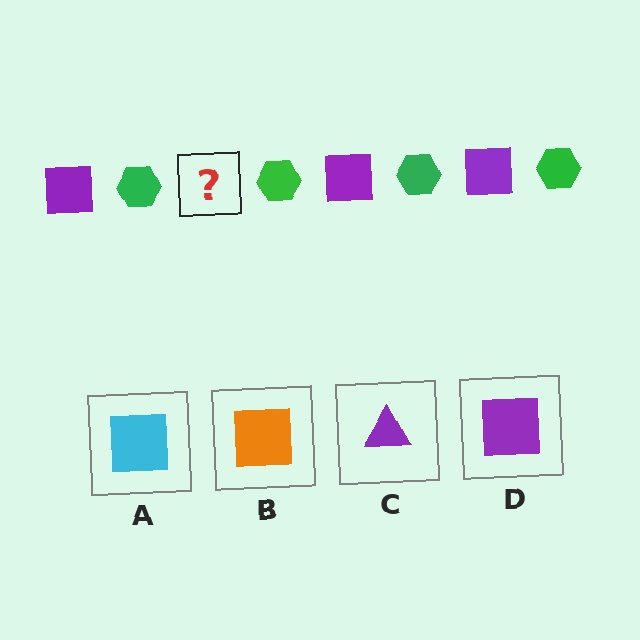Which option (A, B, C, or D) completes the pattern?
D.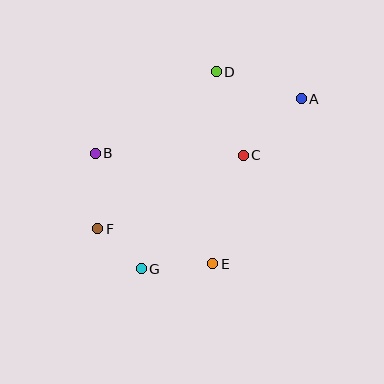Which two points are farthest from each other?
Points A and F are farthest from each other.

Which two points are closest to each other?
Points F and G are closest to each other.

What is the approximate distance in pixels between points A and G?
The distance between A and G is approximately 233 pixels.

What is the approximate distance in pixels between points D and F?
The distance between D and F is approximately 197 pixels.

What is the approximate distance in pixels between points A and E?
The distance between A and E is approximately 187 pixels.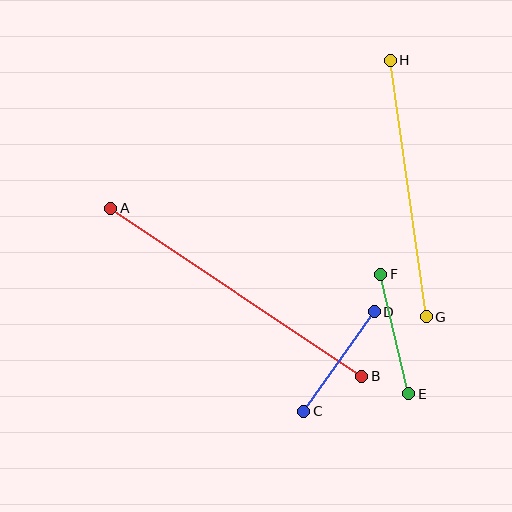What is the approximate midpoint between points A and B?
The midpoint is at approximately (236, 292) pixels.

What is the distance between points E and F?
The distance is approximately 123 pixels.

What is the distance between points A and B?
The distance is approximately 302 pixels.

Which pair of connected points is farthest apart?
Points A and B are farthest apart.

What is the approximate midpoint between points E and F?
The midpoint is at approximately (395, 334) pixels.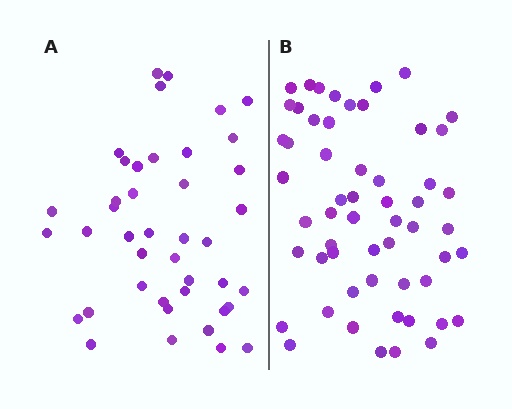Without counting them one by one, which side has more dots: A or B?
Region B (the right region) has more dots.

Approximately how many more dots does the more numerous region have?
Region B has approximately 15 more dots than region A.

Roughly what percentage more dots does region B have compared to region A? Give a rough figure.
About 35% more.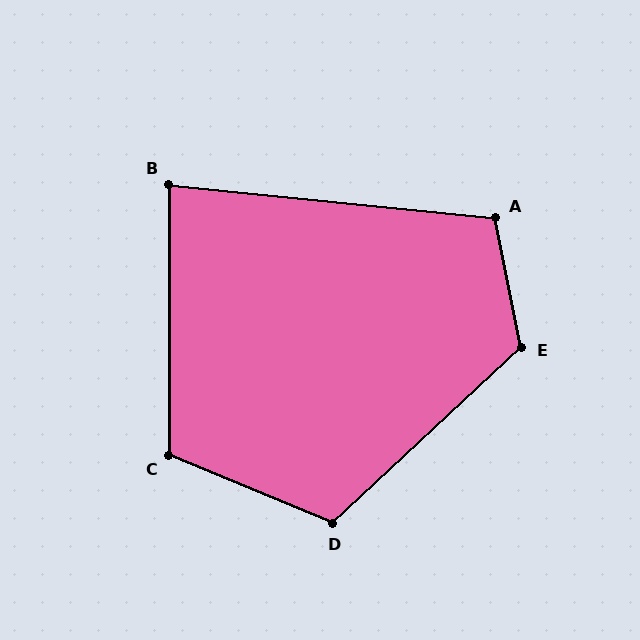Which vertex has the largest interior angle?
E, at approximately 122 degrees.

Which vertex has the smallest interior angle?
B, at approximately 84 degrees.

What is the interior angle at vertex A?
Approximately 107 degrees (obtuse).